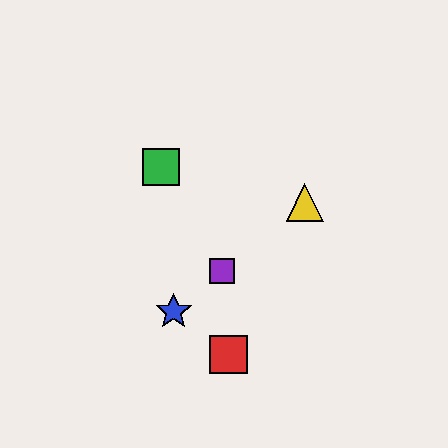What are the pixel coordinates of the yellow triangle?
The yellow triangle is at (305, 203).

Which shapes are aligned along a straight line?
The blue star, the yellow triangle, the purple square are aligned along a straight line.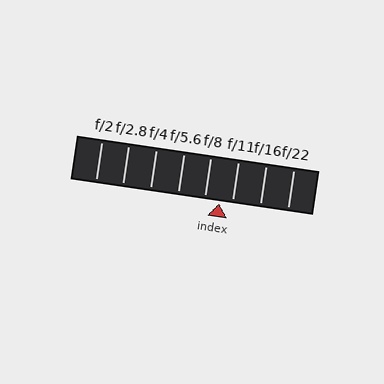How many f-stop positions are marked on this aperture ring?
There are 8 f-stop positions marked.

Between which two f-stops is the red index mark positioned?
The index mark is between f/8 and f/11.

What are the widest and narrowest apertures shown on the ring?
The widest aperture shown is f/2 and the narrowest is f/22.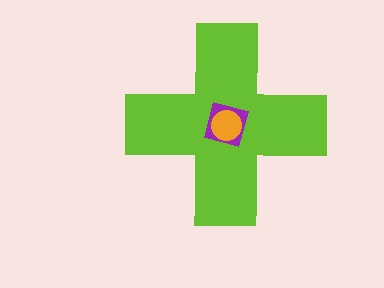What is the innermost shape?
The orange circle.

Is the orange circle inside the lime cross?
Yes.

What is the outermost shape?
The lime cross.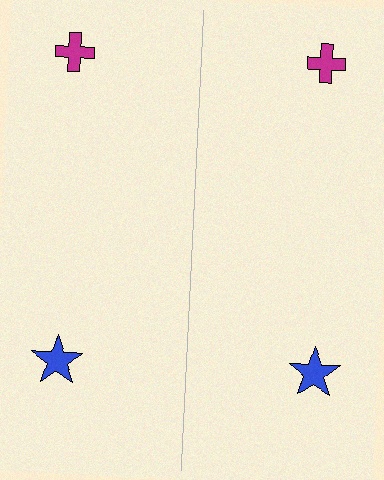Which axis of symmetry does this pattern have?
The pattern has a vertical axis of symmetry running through the center of the image.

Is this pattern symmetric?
Yes, this pattern has bilateral (reflection) symmetry.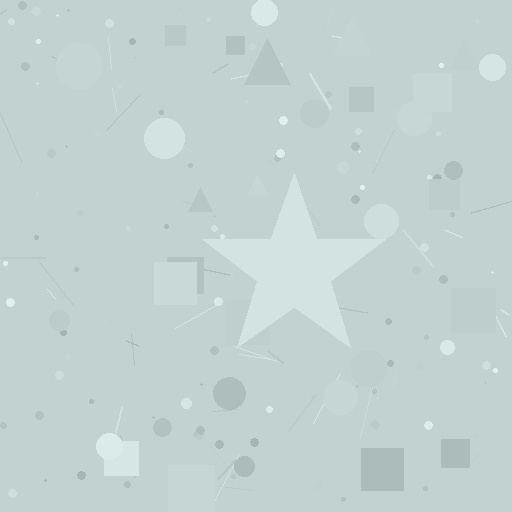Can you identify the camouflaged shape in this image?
The camouflaged shape is a star.